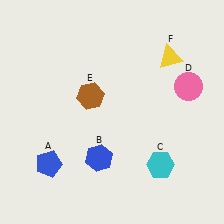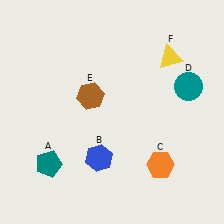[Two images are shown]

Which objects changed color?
A changed from blue to teal. C changed from cyan to orange. D changed from pink to teal.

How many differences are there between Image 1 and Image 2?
There are 3 differences between the two images.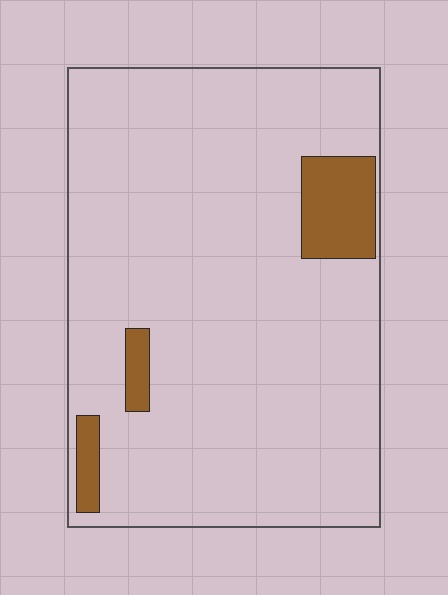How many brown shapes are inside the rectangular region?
3.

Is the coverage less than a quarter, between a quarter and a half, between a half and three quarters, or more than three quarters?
Less than a quarter.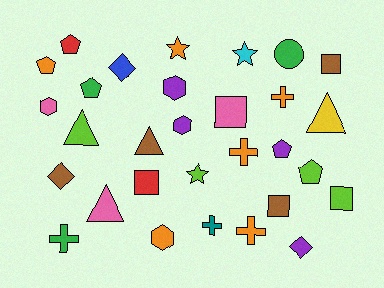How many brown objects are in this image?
There are 4 brown objects.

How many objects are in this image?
There are 30 objects.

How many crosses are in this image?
There are 5 crosses.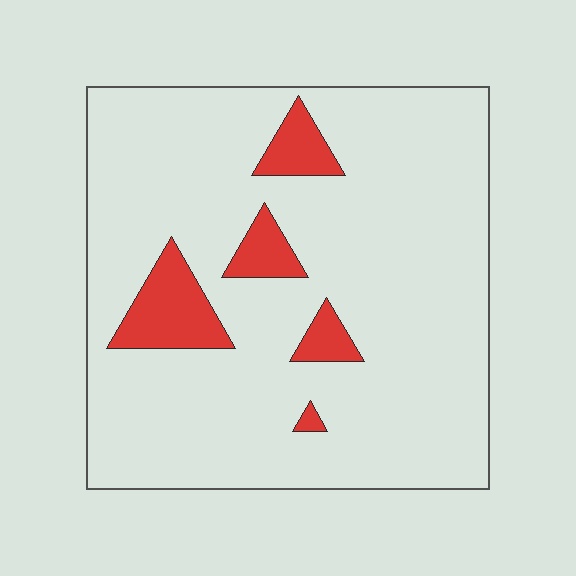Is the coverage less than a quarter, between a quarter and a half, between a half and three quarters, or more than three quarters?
Less than a quarter.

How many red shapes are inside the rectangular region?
5.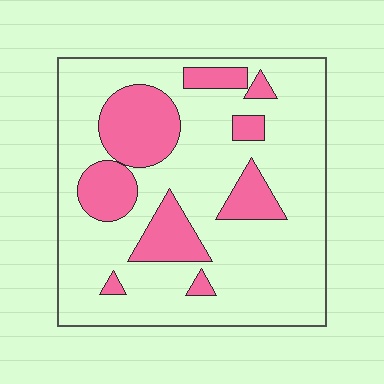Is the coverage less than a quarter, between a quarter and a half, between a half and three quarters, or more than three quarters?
Less than a quarter.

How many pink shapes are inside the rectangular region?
9.